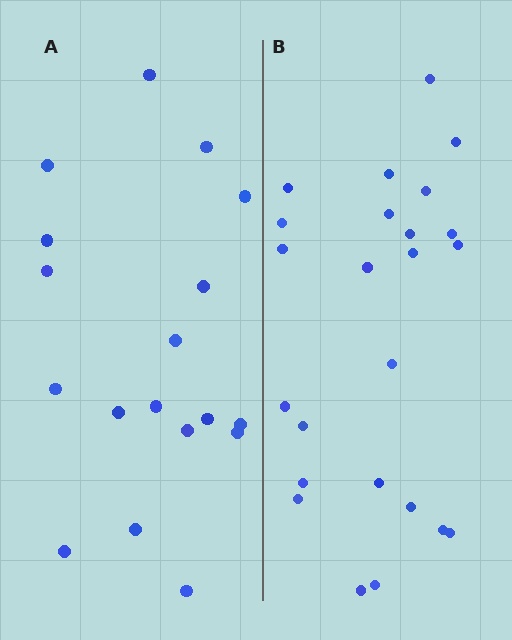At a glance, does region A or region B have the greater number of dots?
Region B (the right region) has more dots.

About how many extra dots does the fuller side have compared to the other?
Region B has about 6 more dots than region A.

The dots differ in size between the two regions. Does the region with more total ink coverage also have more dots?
No. Region A has more total ink coverage because its dots are larger, but region B actually contains more individual dots. Total area can be misleading — the number of items is what matters here.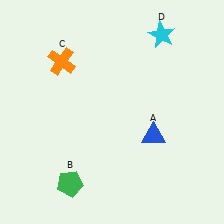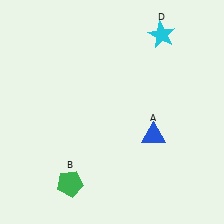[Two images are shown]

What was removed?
The orange cross (C) was removed in Image 2.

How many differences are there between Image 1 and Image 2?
There is 1 difference between the two images.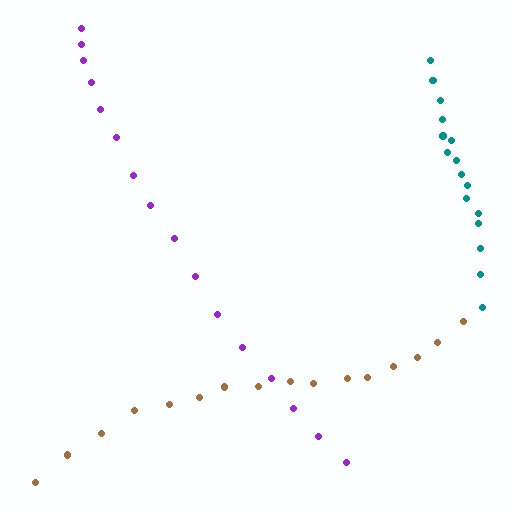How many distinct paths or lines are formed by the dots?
There are 3 distinct paths.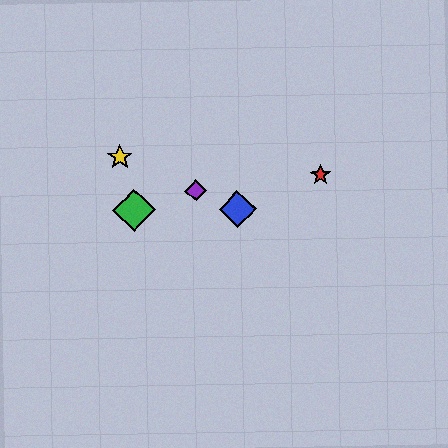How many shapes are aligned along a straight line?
3 shapes (the blue diamond, the yellow star, the purple diamond) are aligned along a straight line.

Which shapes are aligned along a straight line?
The blue diamond, the yellow star, the purple diamond are aligned along a straight line.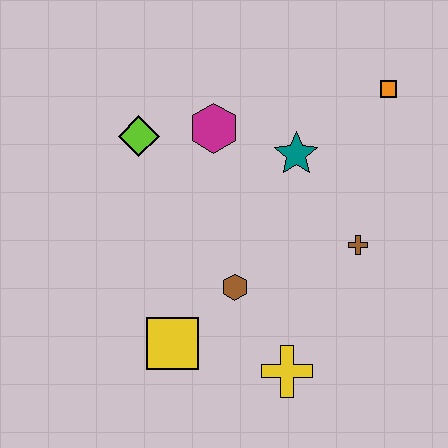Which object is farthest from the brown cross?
The lime diamond is farthest from the brown cross.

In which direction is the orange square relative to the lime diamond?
The orange square is to the right of the lime diamond.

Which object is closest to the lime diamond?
The magenta hexagon is closest to the lime diamond.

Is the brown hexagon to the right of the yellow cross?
No